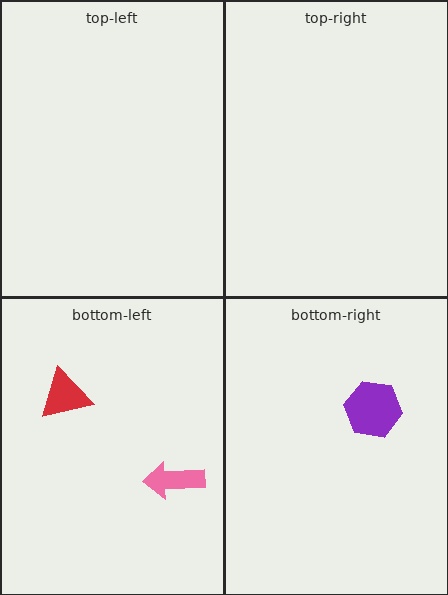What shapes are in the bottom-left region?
The pink arrow, the red triangle.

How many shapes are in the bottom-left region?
2.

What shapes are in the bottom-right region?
The purple hexagon.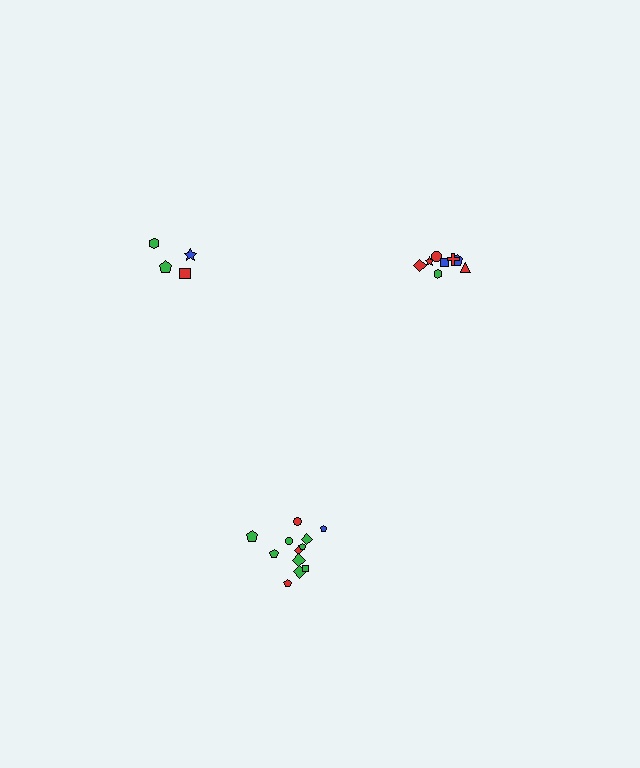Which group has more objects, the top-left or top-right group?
The top-right group.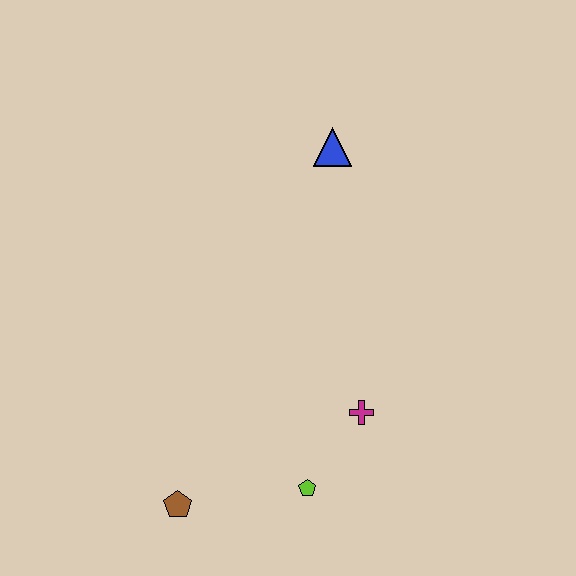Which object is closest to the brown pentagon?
The lime pentagon is closest to the brown pentagon.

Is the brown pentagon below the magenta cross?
Yes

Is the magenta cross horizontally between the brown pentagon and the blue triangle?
No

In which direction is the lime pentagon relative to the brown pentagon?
The lime pentagon is to the right of the brown pentagon.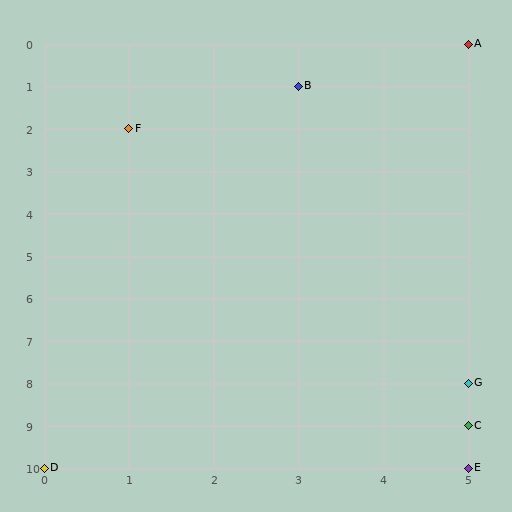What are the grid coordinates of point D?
Point D is at grid coordinates (0, 10).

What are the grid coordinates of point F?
Point F is at grid coordinates (1, 2).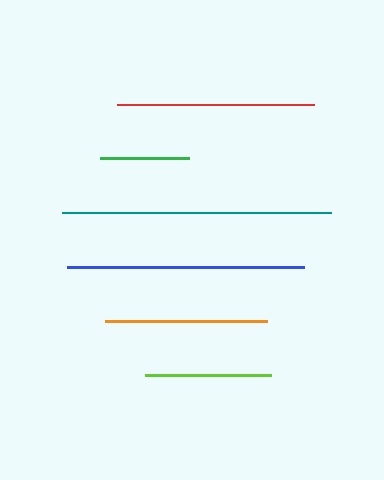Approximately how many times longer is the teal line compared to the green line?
The teal line is approximately 3.0 times the length of the green line.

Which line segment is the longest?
The teal line is the longest at approximately 269 pixels.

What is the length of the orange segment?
The orange segment is approximately 162 pixels long.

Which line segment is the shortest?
The green line is the shortest at approximately 89 pixels.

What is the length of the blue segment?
The blue segment is approximately 237 pixels long.